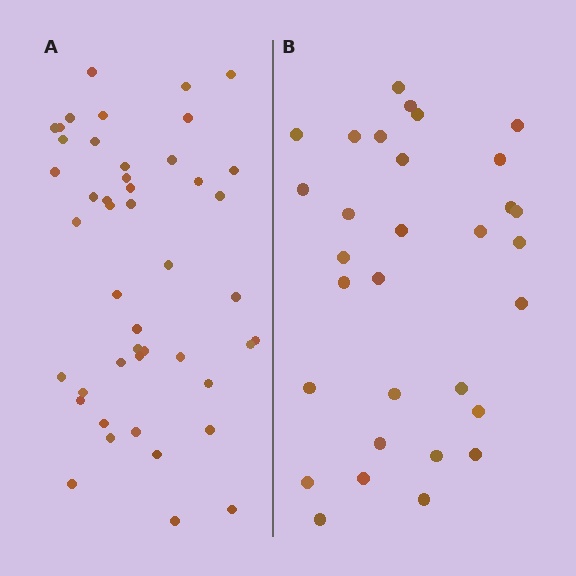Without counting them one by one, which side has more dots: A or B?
Region A (the left region) has more dots.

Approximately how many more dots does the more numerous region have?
Region A has approximately 15 more dots than region B.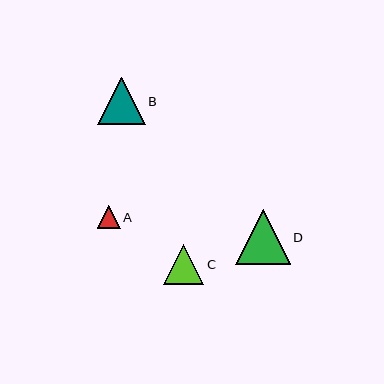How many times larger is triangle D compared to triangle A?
Triangle D is approximately 2.4 times the size of triangle A.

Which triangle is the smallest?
Triangle A is the smallest with a size of approximately 23 pixels.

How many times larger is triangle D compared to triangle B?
Triangle D is approximately 1.1 times the size of triangle B.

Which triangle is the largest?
Triangle D is the largest with a size of approximately 54 pixels.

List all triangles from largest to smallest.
From largest to smallest: D, B, C, A.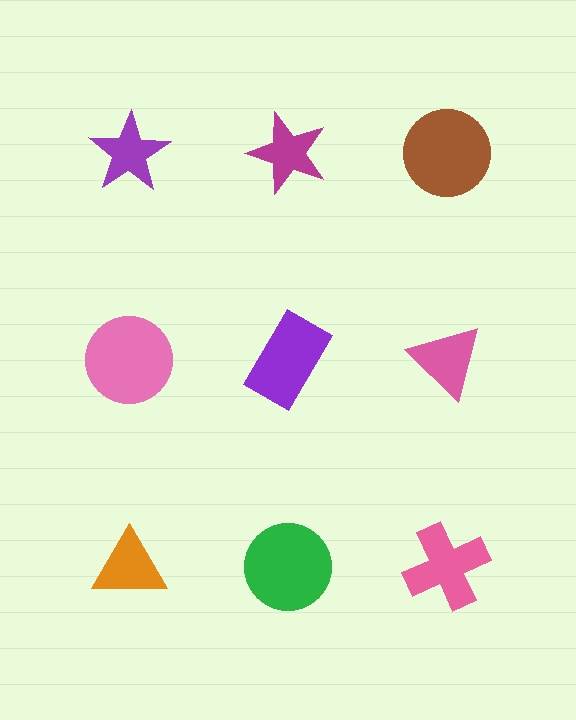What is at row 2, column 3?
A pink triangle.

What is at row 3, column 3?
A pink cross.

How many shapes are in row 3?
3 shapes.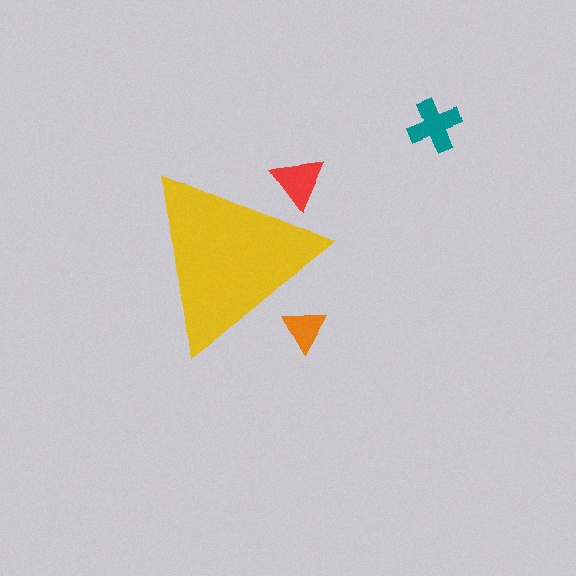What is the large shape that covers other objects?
A yellow triangle.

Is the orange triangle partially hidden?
Yes, the orange triangle is partially hidden behind the yellow triangle.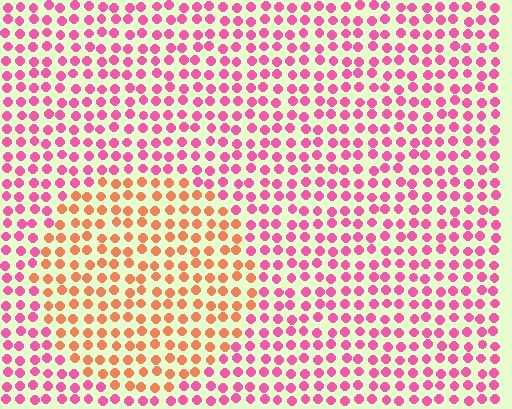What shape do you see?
I see a circle.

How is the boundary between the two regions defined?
The boundary is defined purely by a slight shift in hue (about 49 degrees). Spacing, size, and orientation are identical on both sides.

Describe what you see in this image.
The image is filled with small pink elements in a uniform arrangement. A circle-shaped region is visible where the elements are tinted to a slightly different hue, forming a subtle color boundary.